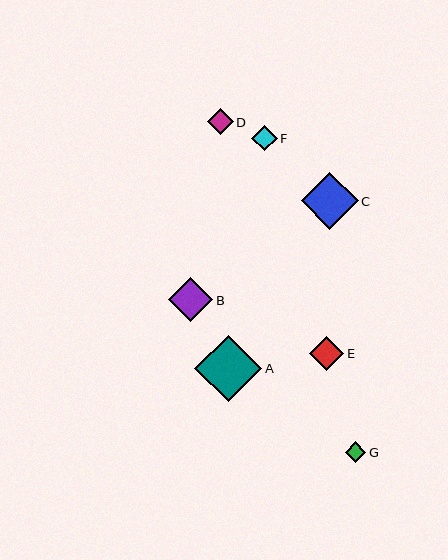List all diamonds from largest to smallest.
From largest to smallest: A, C, B, E, D, F, G.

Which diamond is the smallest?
Diamond G is the smallest with a size of approximately 21 pixels.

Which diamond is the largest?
Diamond A is the largest with a size of approximately 67 pixels.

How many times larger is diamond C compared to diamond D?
Diamond C is approximately 2.2 times the size of diamond D.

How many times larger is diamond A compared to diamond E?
Diamond A is approximately 2.0 times the size of diamond E.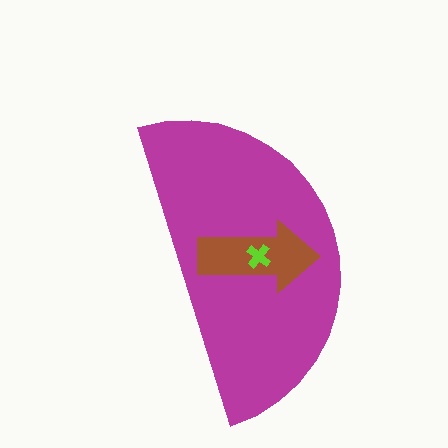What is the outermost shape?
The magenta semicircle.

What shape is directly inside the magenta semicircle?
The brown arrow.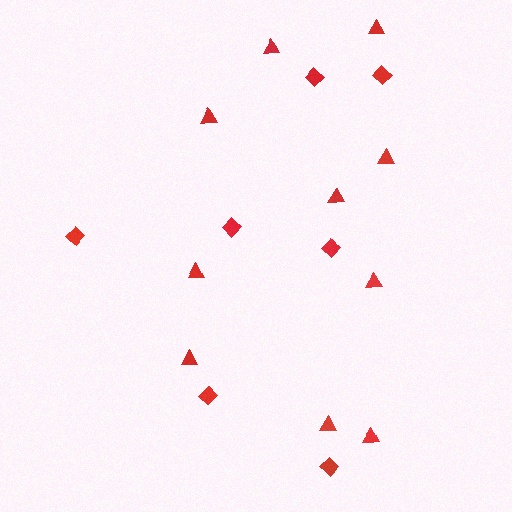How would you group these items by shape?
There are 2 groups: one group of triangles (10) and one group of diamonds (7).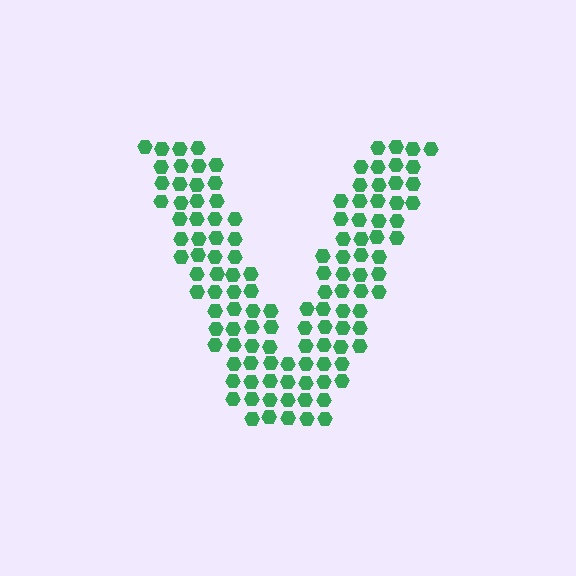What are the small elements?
The small elements are hexagons.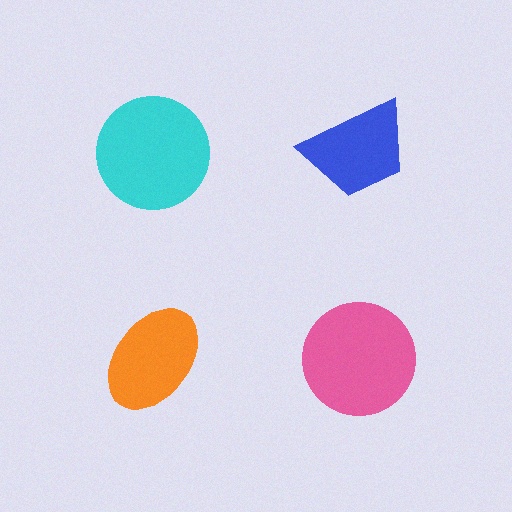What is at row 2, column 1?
An orange ellipse.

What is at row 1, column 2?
A blue trapezoid.